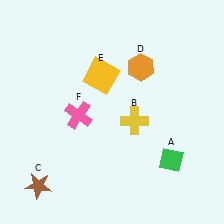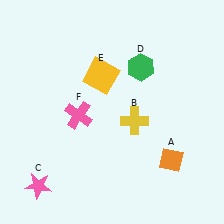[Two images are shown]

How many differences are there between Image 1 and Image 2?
There are 3 differences between the two images.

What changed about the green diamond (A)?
In Image 1, A is green. In Image 2, it changed to orange.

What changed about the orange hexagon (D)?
In Image 1, D is orange. In Image 2, it changed to green.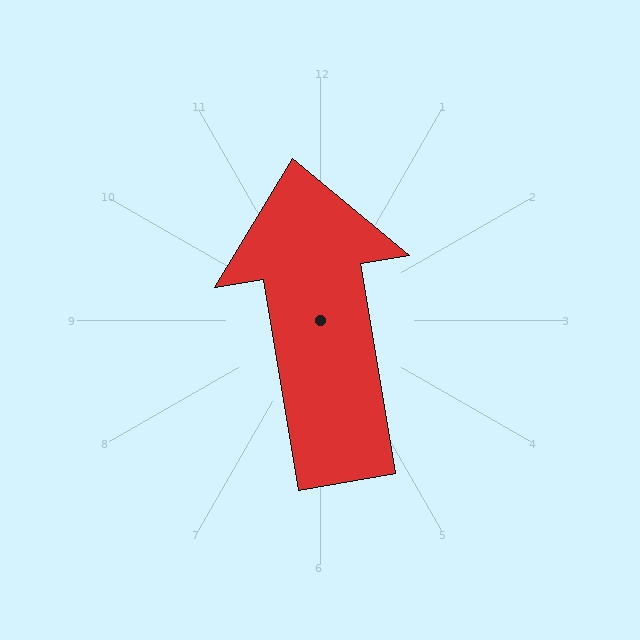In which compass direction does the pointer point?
North.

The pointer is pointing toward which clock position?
Roughly 12 o'clock.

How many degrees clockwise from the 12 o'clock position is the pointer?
Approximately 351 degrees.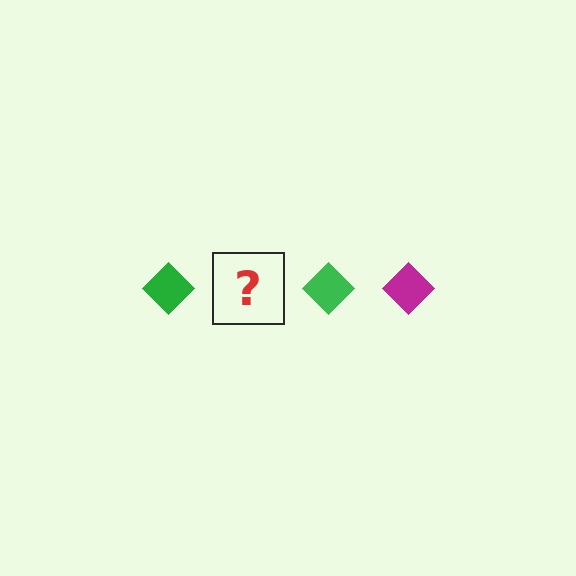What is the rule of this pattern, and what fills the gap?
The rule is that the pattern cycles through green, magenta diamonds. The gap should be filled with a magenta diamond.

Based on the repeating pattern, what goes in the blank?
The blank should be a magenta diamond.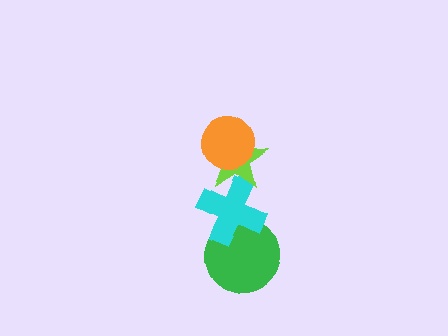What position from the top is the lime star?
The lime star is 2nd from the top.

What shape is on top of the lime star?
The orange circle is on top of the lime star.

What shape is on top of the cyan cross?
The lime star is on top of the cyan cross.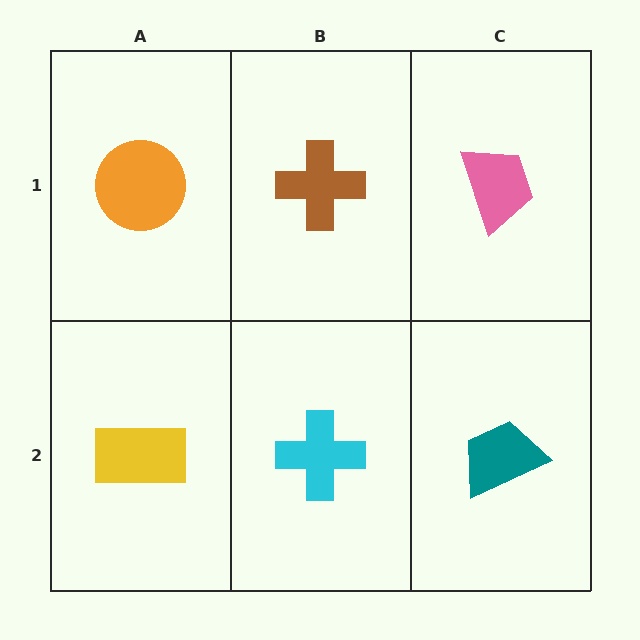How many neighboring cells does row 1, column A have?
2.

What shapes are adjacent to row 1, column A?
A yellow rectangle (row 2, column A), a brown cross (row 1, column B).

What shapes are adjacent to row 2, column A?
An orange circle (row 1, column A), a cyan cross (row 2, column B).